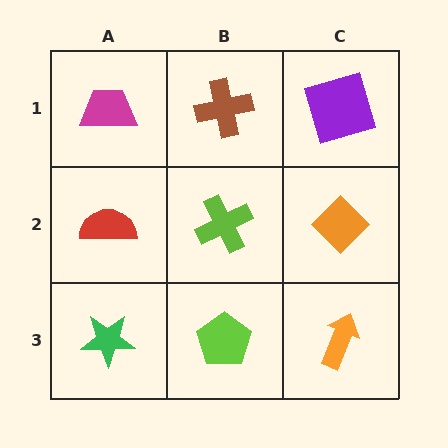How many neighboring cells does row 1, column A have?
2.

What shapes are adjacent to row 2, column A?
A magenta trapezoid (row 1, column A), a green star (row 3, column A), a lime cross (row 2, column B).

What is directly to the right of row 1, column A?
A brown cross.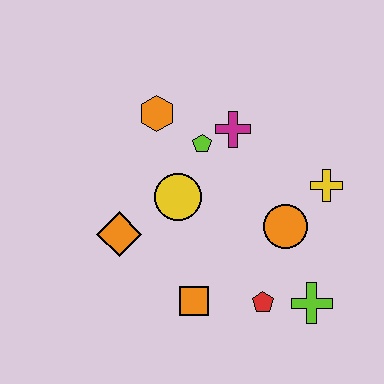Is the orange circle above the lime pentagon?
No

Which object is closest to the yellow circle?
The lime pentagon is closest to the yellow circle.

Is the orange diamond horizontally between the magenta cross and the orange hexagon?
No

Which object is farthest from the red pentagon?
The orange hexagon is farthest from the red pentagon.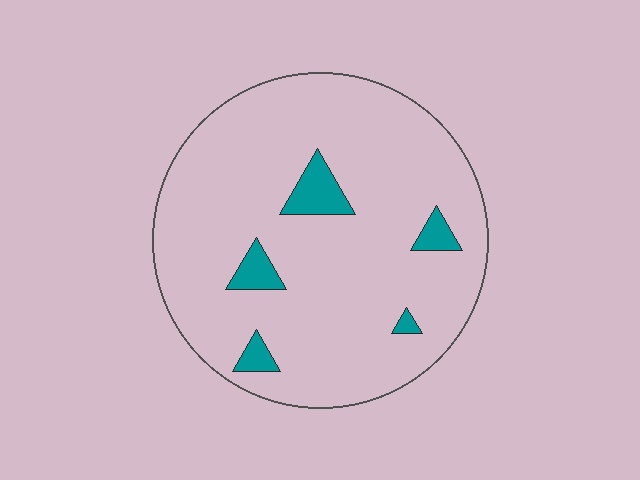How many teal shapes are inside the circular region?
5.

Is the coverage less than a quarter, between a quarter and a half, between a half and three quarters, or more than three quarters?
Less than a quarter.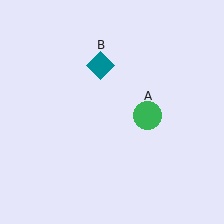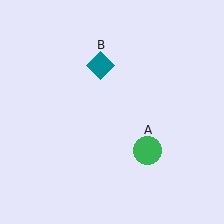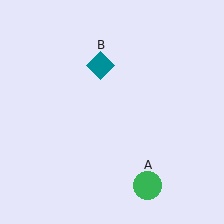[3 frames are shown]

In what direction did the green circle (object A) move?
The green circle (object A) moved down.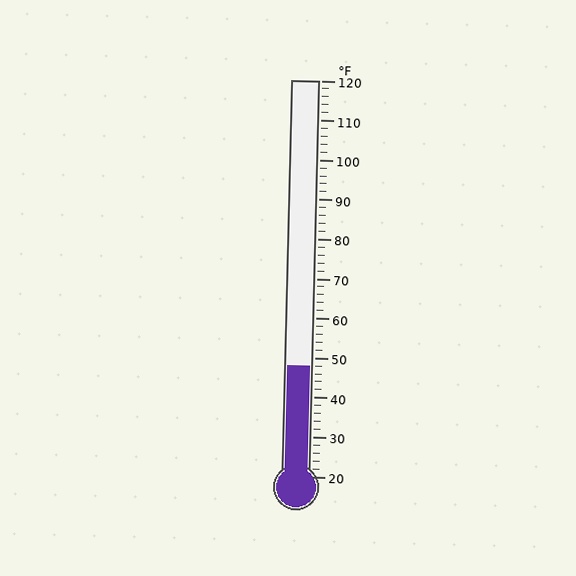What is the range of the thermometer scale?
The thermometer scale ranges from 20°F to 120°F.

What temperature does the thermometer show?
The thermometer shows approximately 48°F.